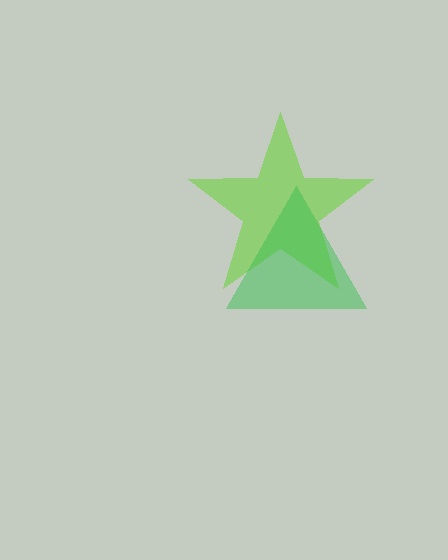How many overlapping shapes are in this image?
There are 2 overlapping shapes in the image.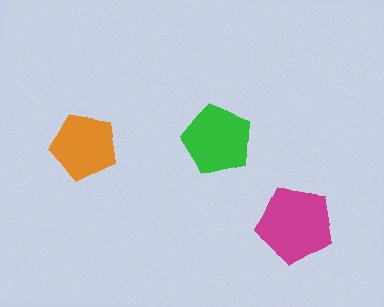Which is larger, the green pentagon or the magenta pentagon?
The magenta one.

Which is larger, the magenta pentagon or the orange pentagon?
The magenta one.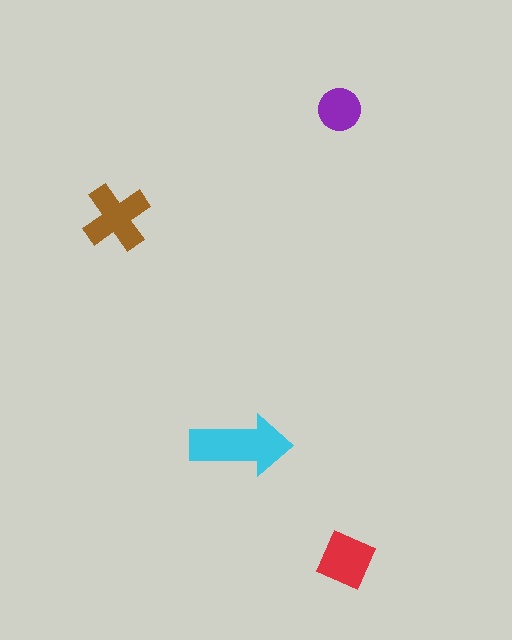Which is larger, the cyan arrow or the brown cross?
The cyan arrow.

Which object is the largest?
The cyan arrow.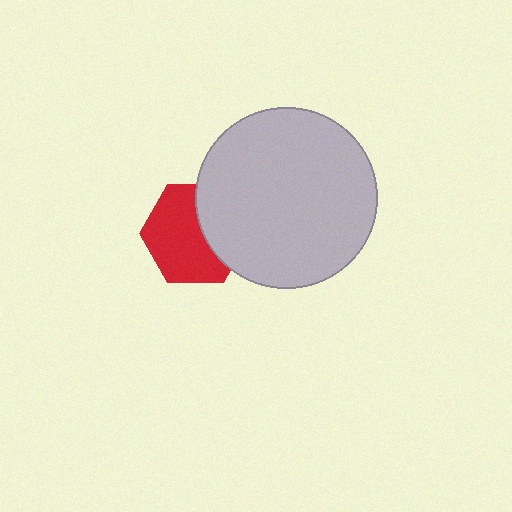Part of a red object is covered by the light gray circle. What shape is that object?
It is a hexagon.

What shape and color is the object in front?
The object in front is a light gray circle.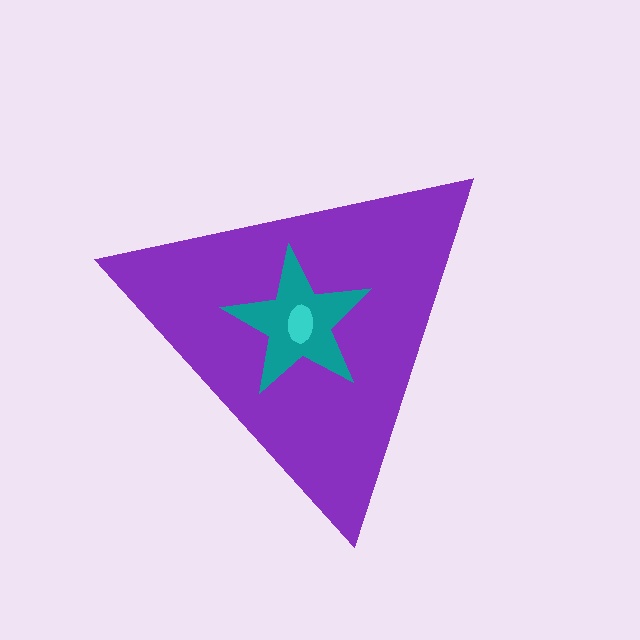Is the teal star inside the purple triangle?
Yes.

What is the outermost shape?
The purple triangle.